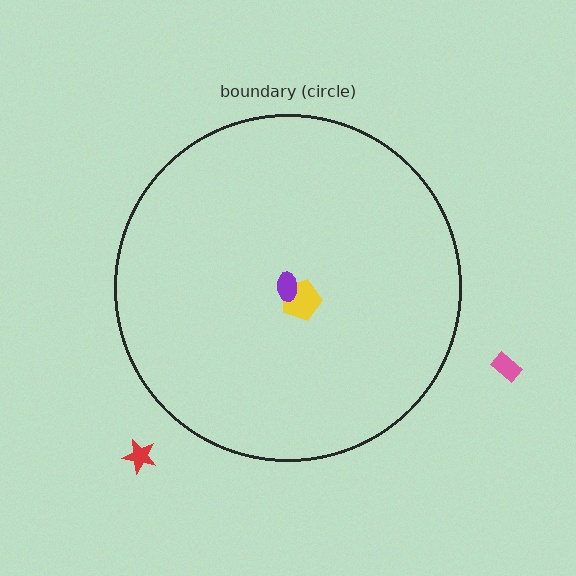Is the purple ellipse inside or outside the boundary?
Inside.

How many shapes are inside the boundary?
2 inside, 2 outside.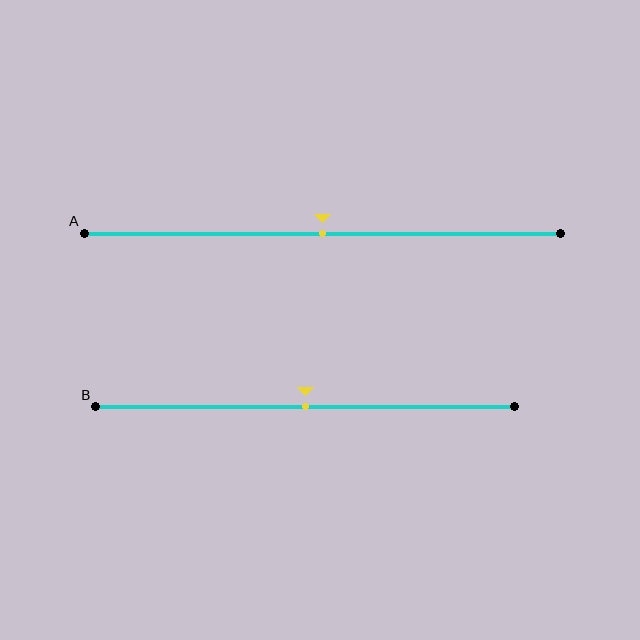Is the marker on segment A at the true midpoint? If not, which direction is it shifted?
Yes, the marker on segment A is at the true midpoint.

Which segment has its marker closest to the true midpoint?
Segment A has its marker closest to the true midpoint.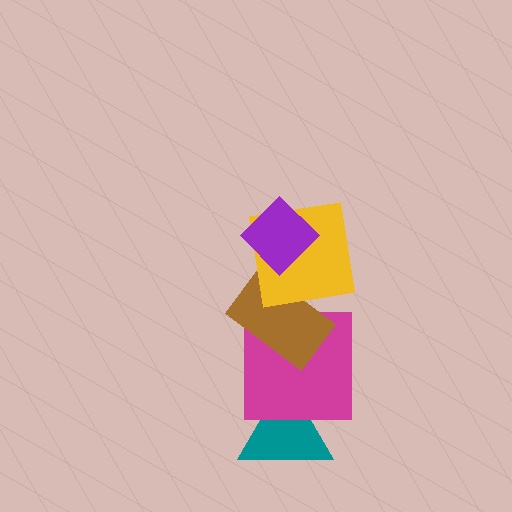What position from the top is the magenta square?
The magenta square is 4th from the top.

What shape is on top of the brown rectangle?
The yellow square is on top of the brown rectangle.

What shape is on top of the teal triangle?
The magenta square is on top of the teal triangle.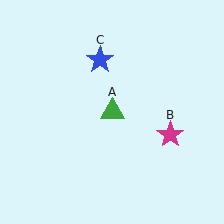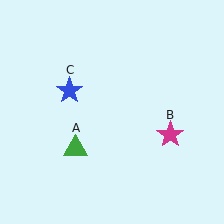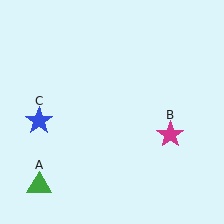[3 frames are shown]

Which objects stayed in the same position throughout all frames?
Magenta star (object B) remained stationary.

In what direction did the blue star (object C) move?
The blue star (object C) moved down and to the left.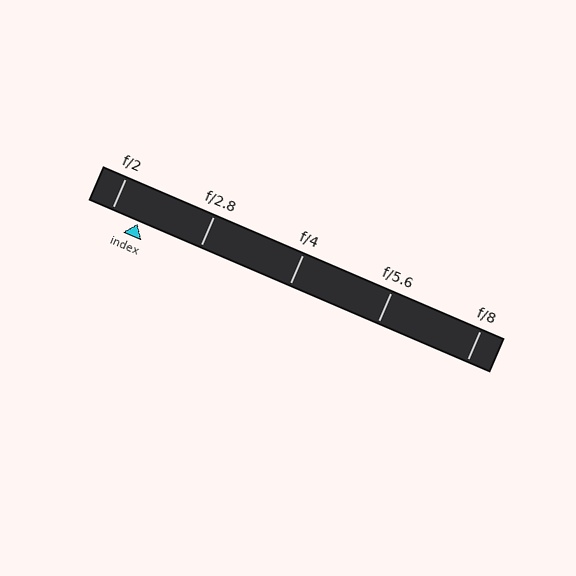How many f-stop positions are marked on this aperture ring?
There are 5 f-stop positions marked.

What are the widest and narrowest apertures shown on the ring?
The widest aperture shown is f/2 and the narrowest is f/8.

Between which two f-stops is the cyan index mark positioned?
The index mark is between f/2 and f/2.8.